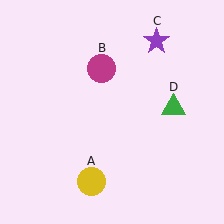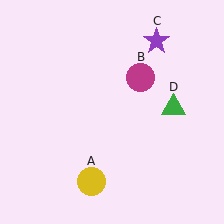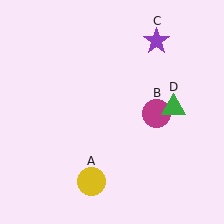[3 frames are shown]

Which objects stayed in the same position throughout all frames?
Yellow circle (object A) and purple star (object C) and green triangle (object D) remained stationary.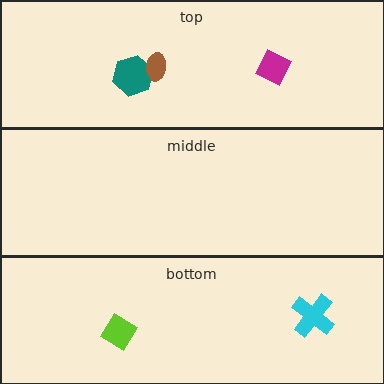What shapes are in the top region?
The teal hexagon, the brown ellipse, the magenta diamond.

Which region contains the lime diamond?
The bottom region.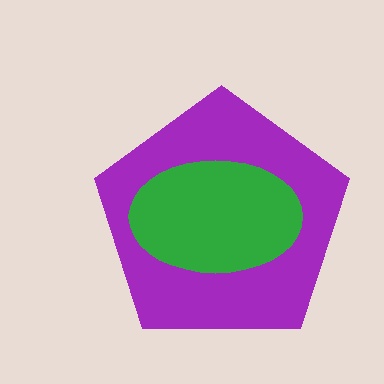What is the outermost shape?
The purple pentagon.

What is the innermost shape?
The green ellipse.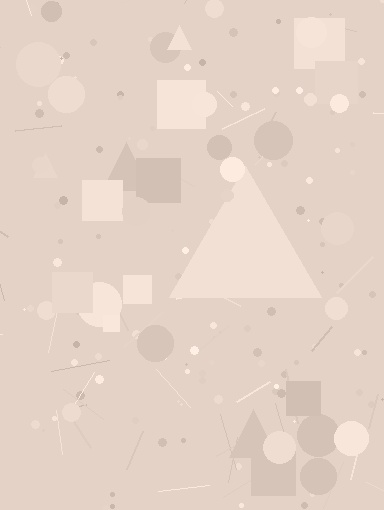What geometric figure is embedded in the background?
A triangle is embedded in the background.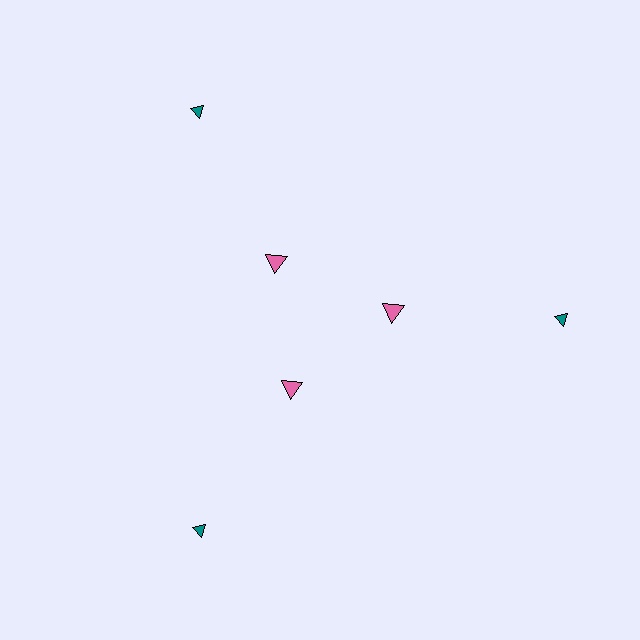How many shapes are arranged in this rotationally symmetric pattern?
There are 6 shapes, arranged in 3 groups of 2.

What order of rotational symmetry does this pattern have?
This pattern has 3-fold rotational symmetry.